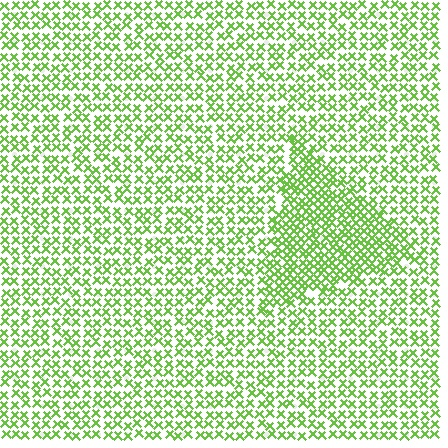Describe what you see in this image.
The image contains small lime elements arranged at two different densities. A triangle-shaped region is visible where the elements are more densely packed than the surrounding area.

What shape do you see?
I see a triangle.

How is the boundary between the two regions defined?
The boundary is defined by a change in element density (approximately 1.7x ratio). All elements are the same color, size, and shape.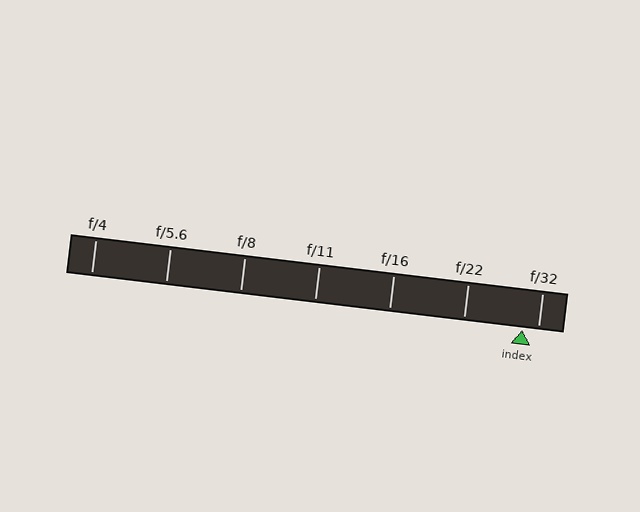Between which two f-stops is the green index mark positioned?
The index mark is between f/22 and f/32.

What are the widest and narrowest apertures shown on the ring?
The widest aperture shown is f/4 and the narrowest is f/32.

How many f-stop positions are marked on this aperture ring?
There are 7 f-stop positions marked.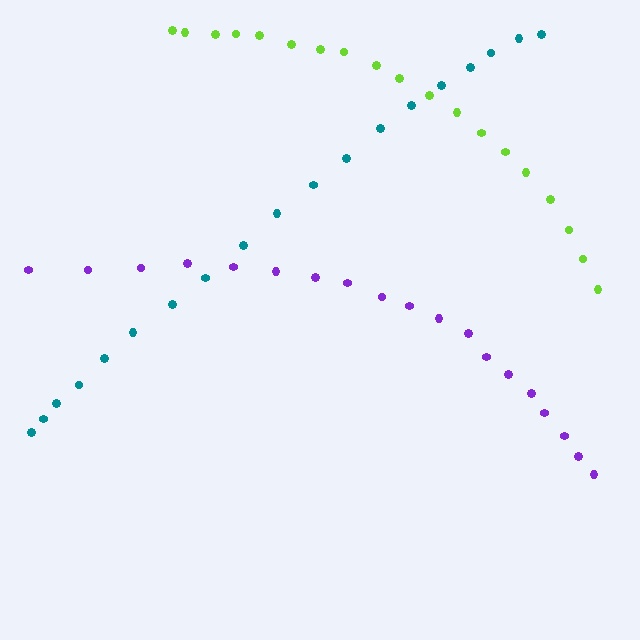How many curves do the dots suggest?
There are 3 distinct paths.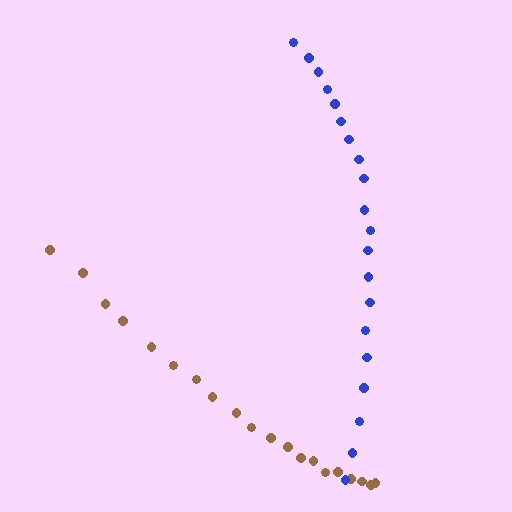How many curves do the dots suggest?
There are 2 distinct paths.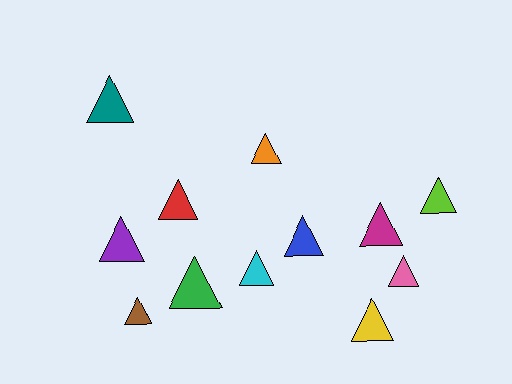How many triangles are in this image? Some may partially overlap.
There are 12 triangles.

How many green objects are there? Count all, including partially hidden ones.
There is 1 green object.